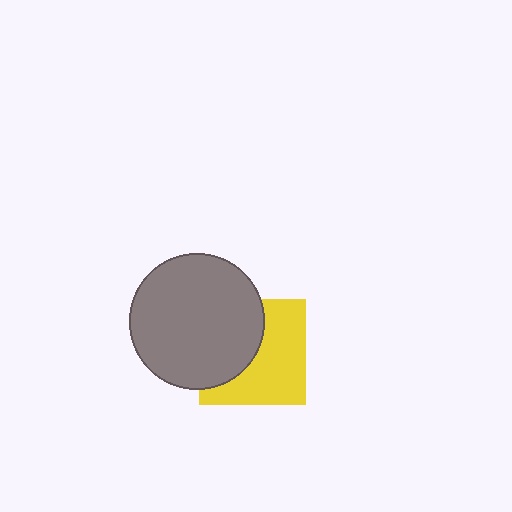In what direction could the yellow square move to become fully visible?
The yellow square could move right. That would shift it out from behind the gray circle entirely.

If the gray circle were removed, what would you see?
You would see the complete yellow square.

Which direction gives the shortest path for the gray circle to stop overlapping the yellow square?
Moving left gives the shortest separation.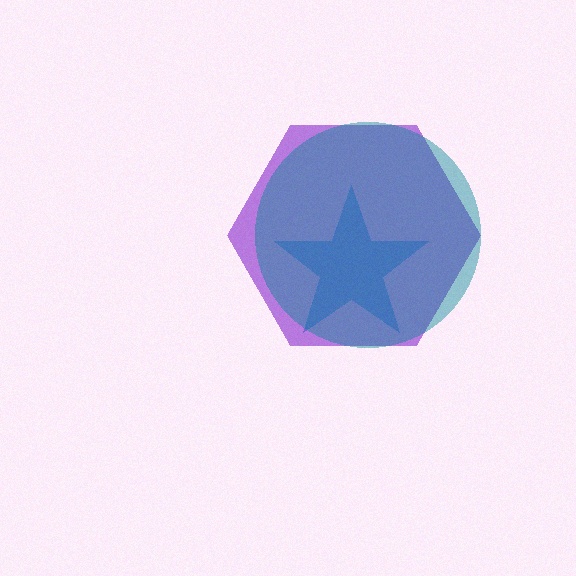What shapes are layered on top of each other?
The layered shapes are: a purple hexagon, a blue star, a teal circle.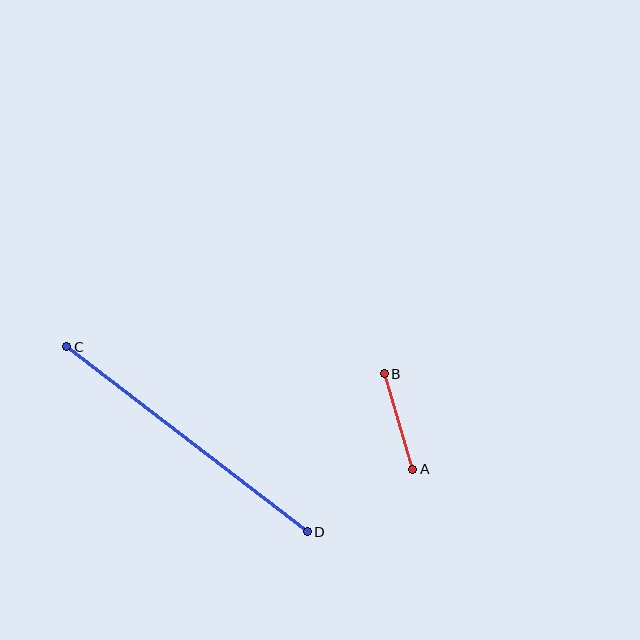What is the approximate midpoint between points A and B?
The midpoint is at approximately (398, 421) pixels.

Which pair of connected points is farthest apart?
Points C and D are farthest apart.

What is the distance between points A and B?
The distance is approximately 100 pixels.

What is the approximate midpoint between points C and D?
The midpoint is at approximately (187, 439) pixels.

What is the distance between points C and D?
The distance is approximately 303 pixels.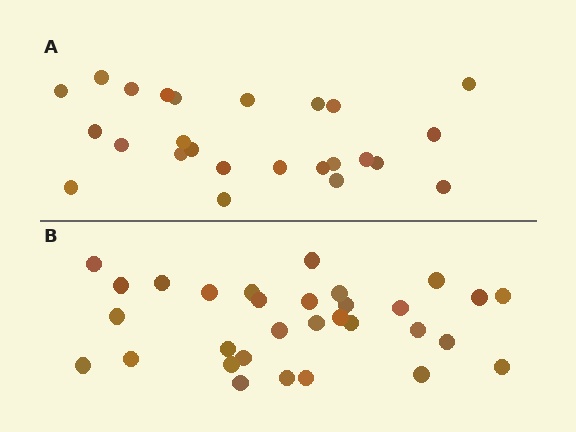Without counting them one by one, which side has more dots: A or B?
Region B (the bottom region) has more dots.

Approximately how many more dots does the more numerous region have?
Region B has about 6 more dots than region A.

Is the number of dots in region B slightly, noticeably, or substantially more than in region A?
Region B has only slightly more — the two regions are fairly close. The ratio is roughly 1.2 to 1.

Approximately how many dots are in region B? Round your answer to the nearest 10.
About 30 dots. (The exact count is 31, which rounds to 30.)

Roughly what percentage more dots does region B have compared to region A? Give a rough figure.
About 25% more.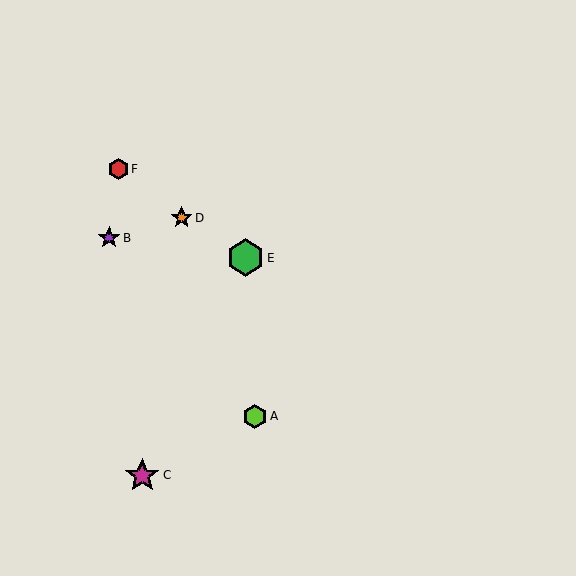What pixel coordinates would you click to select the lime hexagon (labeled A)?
Click at (255, 416) to select the lime hexagon A.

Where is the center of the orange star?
The center of the orange star is at (182, 218).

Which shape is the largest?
The green hexagon (labeled E) is the largest.